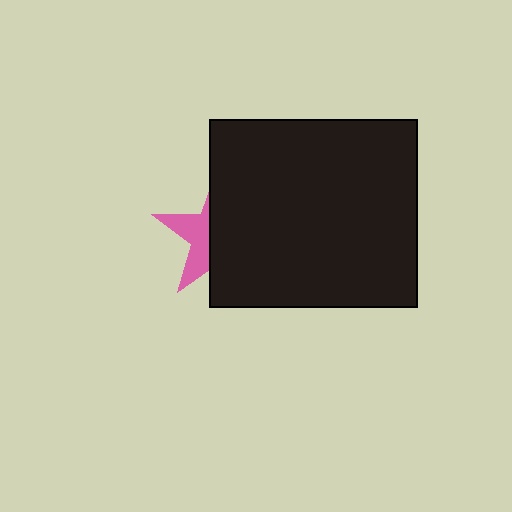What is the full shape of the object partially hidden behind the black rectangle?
The partially hidden object is a pink star.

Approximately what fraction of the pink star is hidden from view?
Roughly 63% of the pink star is hidden behind the black rectangle.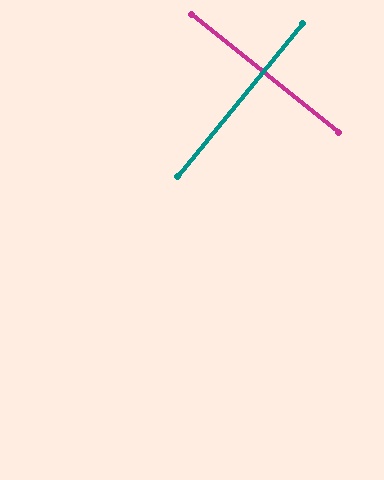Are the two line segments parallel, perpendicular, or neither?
Perpendicular — they meet at approximately 89°.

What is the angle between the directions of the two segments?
Approximately 89 degrees.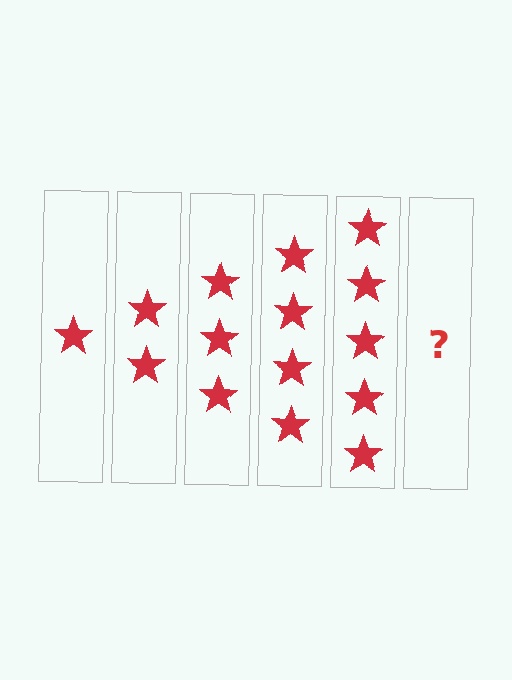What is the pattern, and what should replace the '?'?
The pattern is that each step adds one more star. The '?' should be 6 stars.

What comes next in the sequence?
The next element should be 6 stars.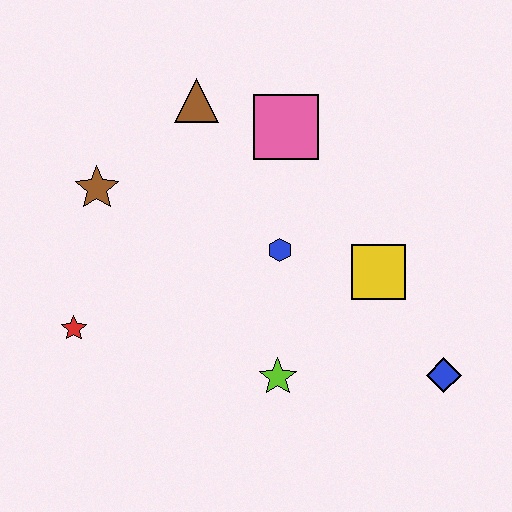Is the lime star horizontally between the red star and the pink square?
Yes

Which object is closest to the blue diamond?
The yellow square is closest to the blue diamond.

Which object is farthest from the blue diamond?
The brown star is farthest from the blue diamond.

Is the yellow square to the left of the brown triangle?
No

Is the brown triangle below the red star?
No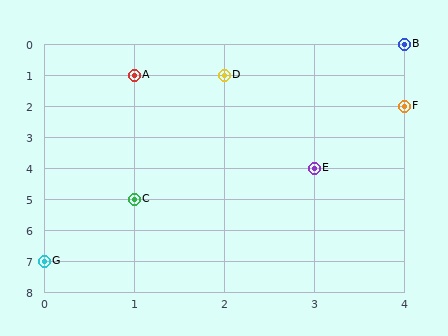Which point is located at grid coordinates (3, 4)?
Point E is at (3, 4).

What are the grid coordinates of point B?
Point B is at grid coordinates (4, 0).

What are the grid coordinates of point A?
Point A is at grid coordinates (1, 1).